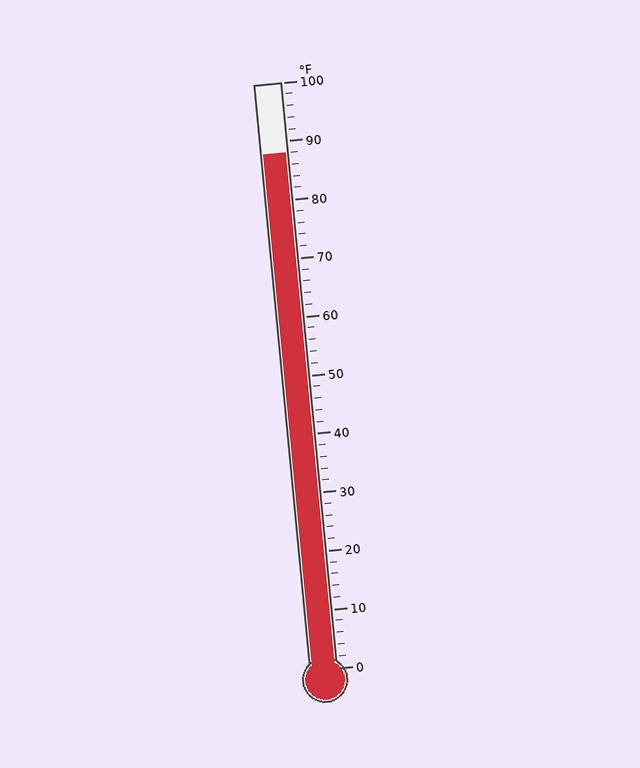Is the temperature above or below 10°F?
The temperature is above 10°F.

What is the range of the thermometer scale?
The thermometer scale ranges from 0°F to 100°F.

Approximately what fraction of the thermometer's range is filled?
The thermometer is filled to approximately 90% of its range.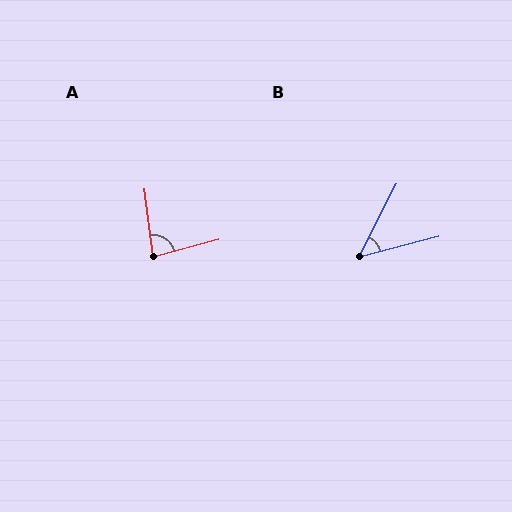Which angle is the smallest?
B, at approximately 48 degrees.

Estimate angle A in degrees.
Approximately 82 degrees.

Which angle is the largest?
A, at approximately 82 degrees.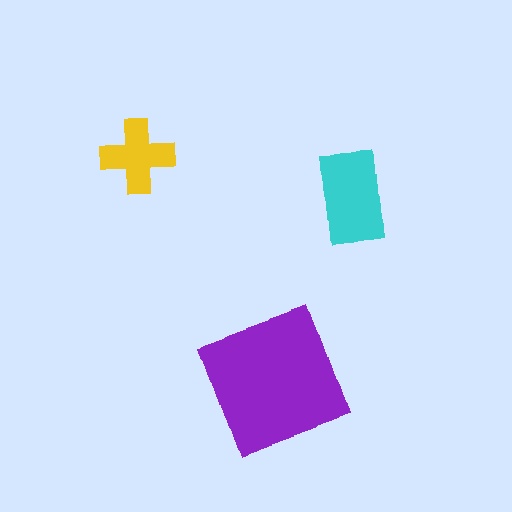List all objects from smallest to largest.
The yellow cross, the cyan rectangle, the purple square.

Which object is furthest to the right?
The cyan rectangle is rightmost.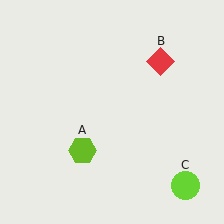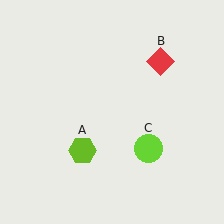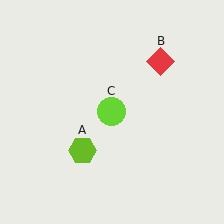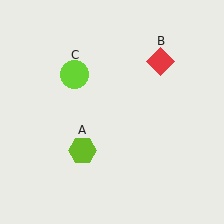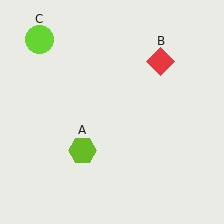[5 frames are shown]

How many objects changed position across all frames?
1 object changed position: lime circle (object C).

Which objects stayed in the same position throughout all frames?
Lime hexagon (object A) and red diamond (object B) remained stationary.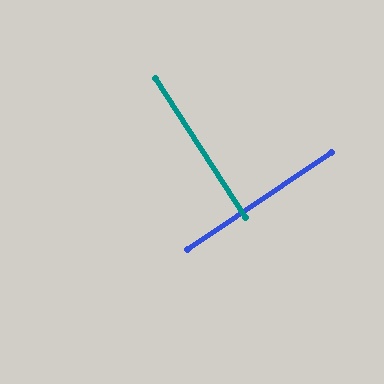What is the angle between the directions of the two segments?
Approximately 89 degrees.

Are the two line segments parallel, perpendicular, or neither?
Perpendicular — they meet at approximately 89°.